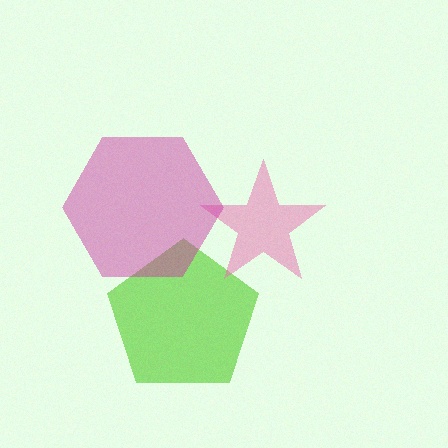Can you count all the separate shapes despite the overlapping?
Yes, there are 3 separate shapes.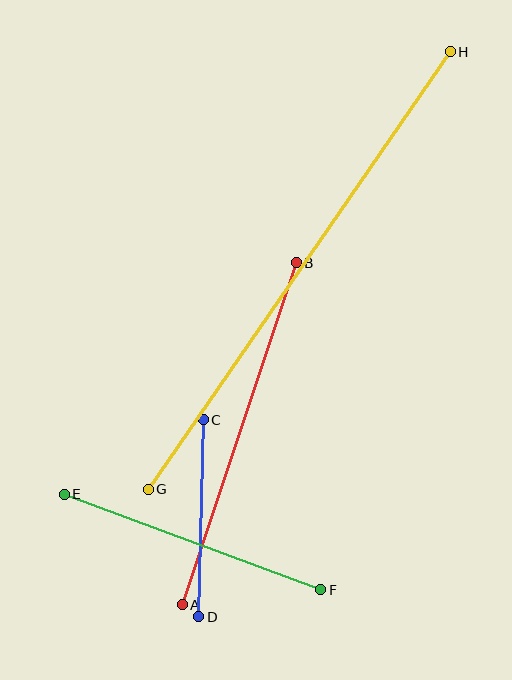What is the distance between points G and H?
The distance is approximately 532 pixels.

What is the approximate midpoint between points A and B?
The midpoint is at approximately (239, 434) pixels.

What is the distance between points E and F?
The distance is approximately 274 pixels.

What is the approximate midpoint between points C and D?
The midpoint is at approximately (201, 518) pixels.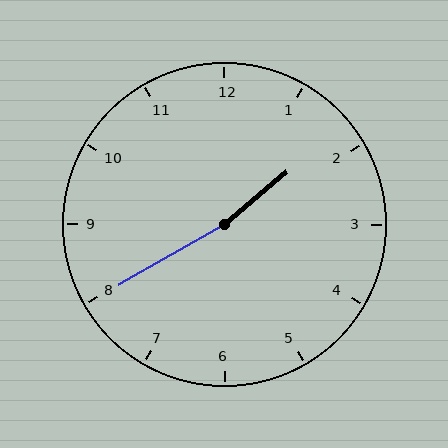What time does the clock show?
1:40.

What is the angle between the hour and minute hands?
Approximately 170 degrees.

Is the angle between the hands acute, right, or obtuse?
It is obtuse.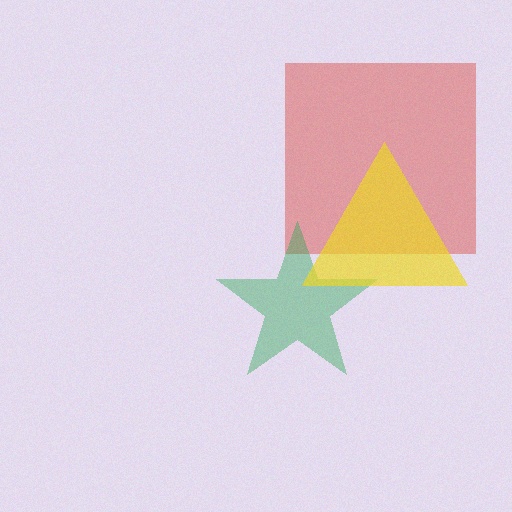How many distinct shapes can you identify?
There are 3 distinct shapes: a red square, a green star, a yellow triangle.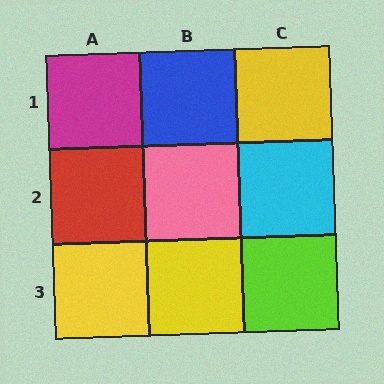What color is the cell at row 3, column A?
Yellow.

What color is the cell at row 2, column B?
Pink.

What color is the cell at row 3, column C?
Lime.